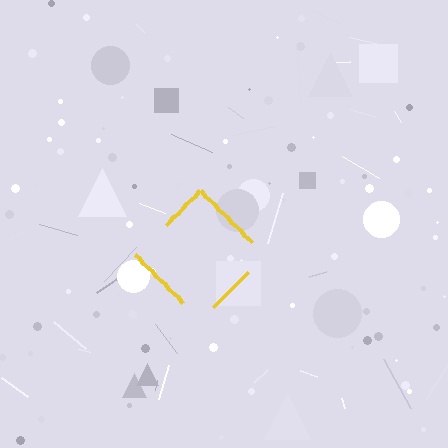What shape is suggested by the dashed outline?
The dashed outline suggests a diamond.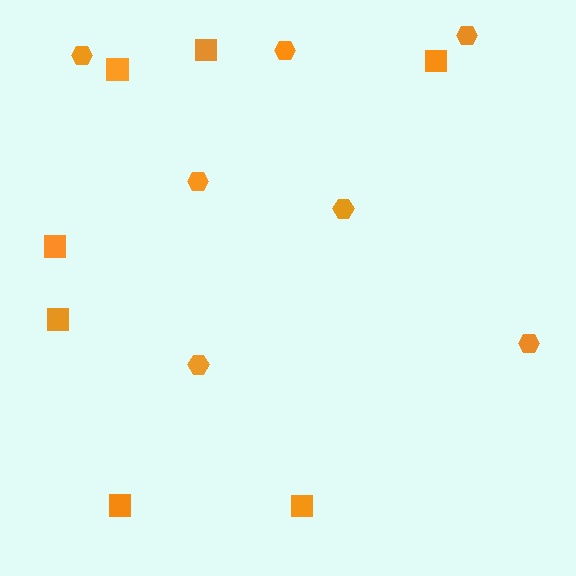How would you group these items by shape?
There are 2 groups: one group of squares (7) and one group of hexagons (7).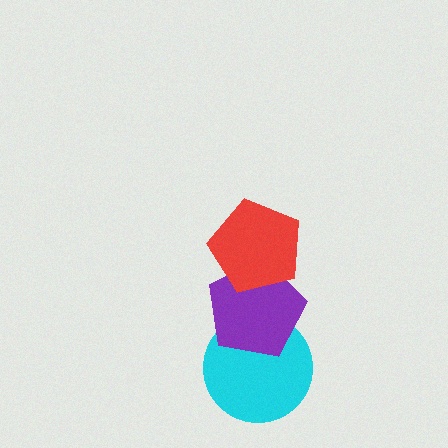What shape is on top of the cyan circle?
The purple pentagon is on top of the cyan circle.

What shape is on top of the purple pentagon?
The red pentagon is on top of the purple pentagon.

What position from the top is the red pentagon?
The red pentagon is 1st from the top.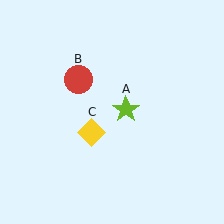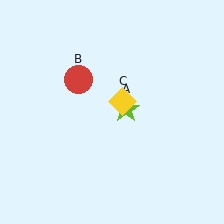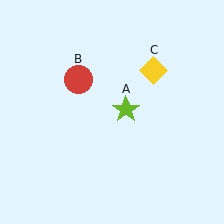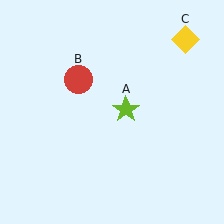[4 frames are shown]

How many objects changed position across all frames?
1 object changed position: yellow diamond (object C).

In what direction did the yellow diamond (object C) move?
The yellow diamond (object C) moved up and to the right.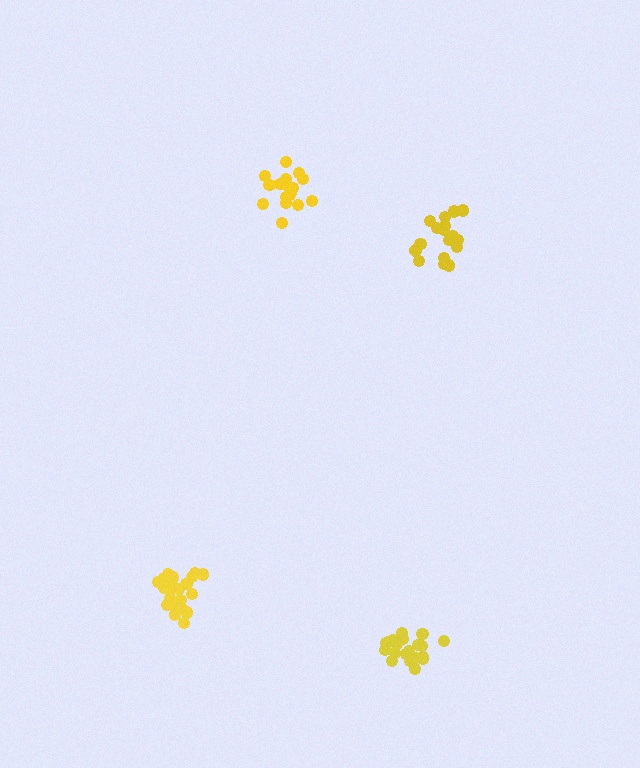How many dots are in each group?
Group 1: 21 dots, Group 2: 17 dots, Group 3: 20 dots, Group 4: 18 dots (76 total).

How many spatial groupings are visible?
There are 4 spatial groupings.